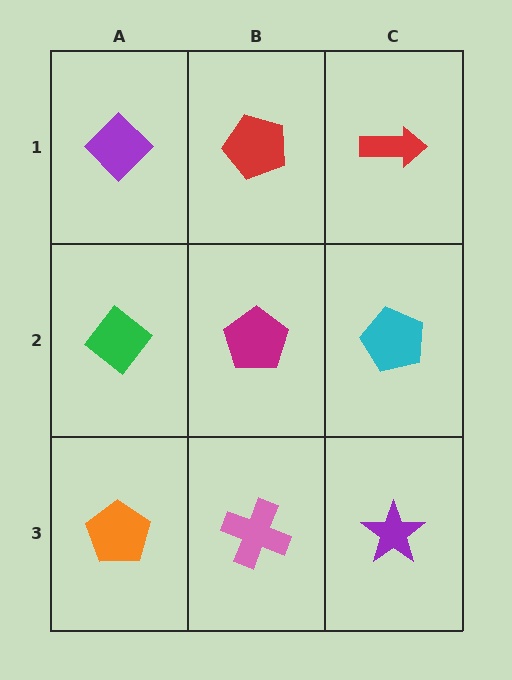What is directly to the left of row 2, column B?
A green diamond.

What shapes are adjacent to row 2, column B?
A red pentagon (row 1, column B), a pink cross (row 3, column B), a green diamond (row 2, column A), a cyan pentagon (row 2, column C).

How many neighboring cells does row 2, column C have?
3.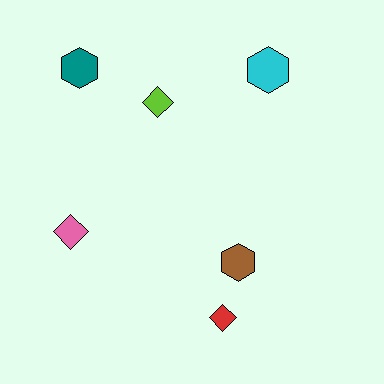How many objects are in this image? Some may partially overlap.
There are 6 objects.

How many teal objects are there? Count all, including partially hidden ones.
There is 1 teal object.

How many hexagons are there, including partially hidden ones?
There are 3 hexagons.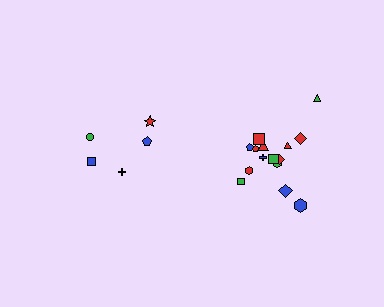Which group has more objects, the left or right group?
The right group.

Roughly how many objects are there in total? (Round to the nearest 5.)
Roughly 20 objects in total.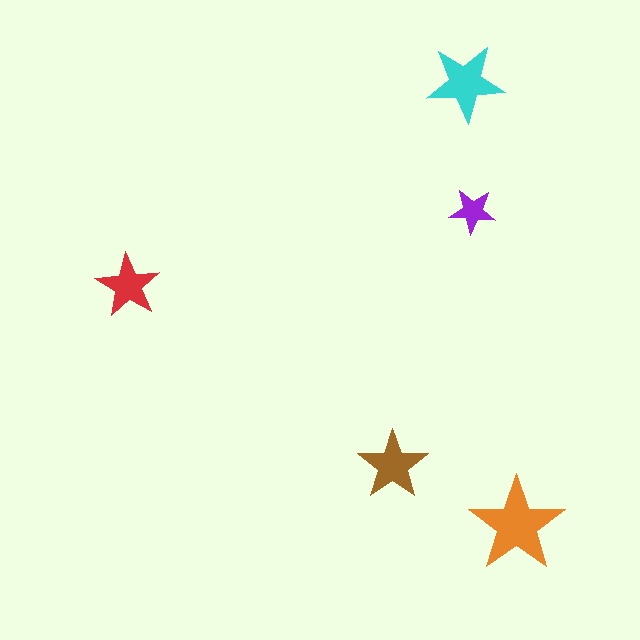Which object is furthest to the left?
The red star is leftmost.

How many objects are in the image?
There are 5 objects in the image.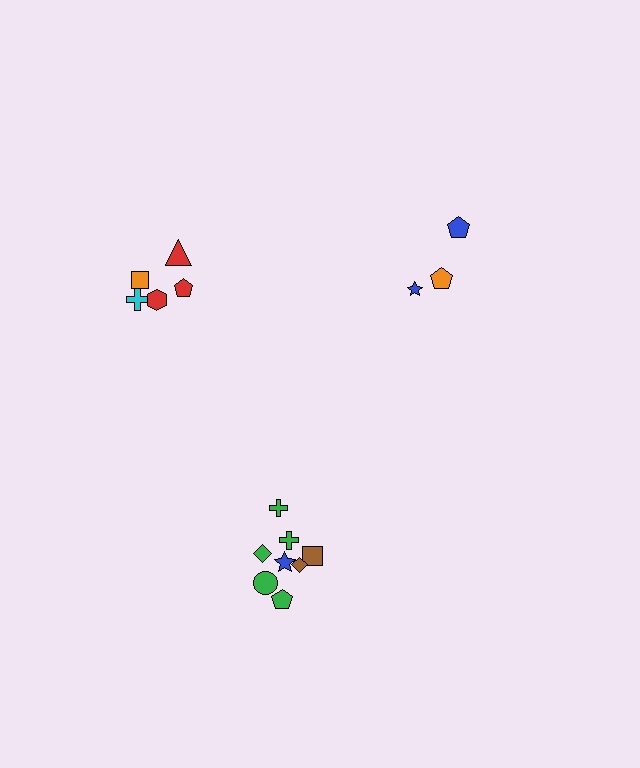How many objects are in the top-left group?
There are 5 objects.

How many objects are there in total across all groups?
There are 16 objects.